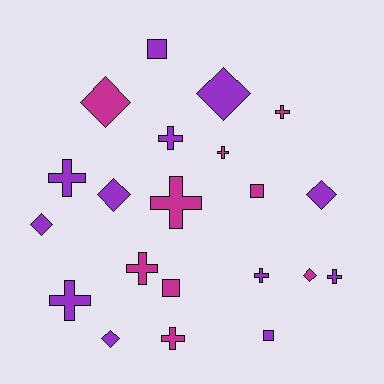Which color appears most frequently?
Purple, with 12 objects.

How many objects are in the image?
There are 21 objects.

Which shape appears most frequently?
Cross, with 10 objects.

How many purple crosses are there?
There are 5 purple crosses.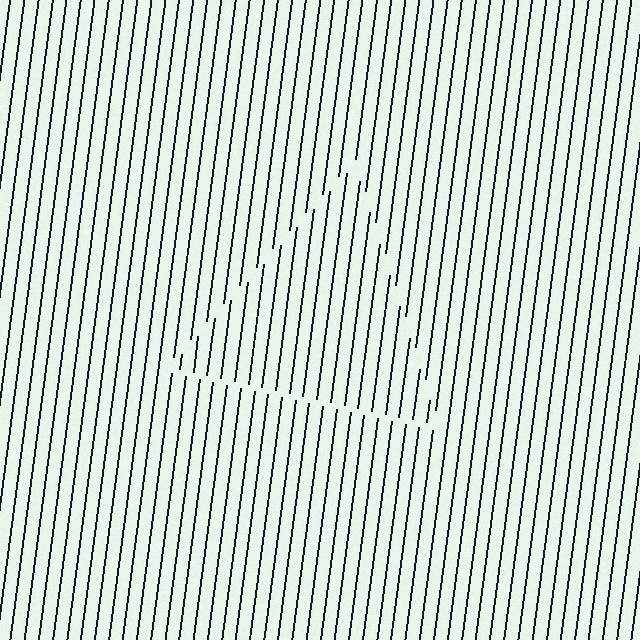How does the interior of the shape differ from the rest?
The interior of the shape contains the same grating, shifted by half a period — the contour is defined by the phase discontinuity where line-ends from the inner and outer gratings abut.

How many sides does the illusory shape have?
3 sides — the line-ends trace a triangle.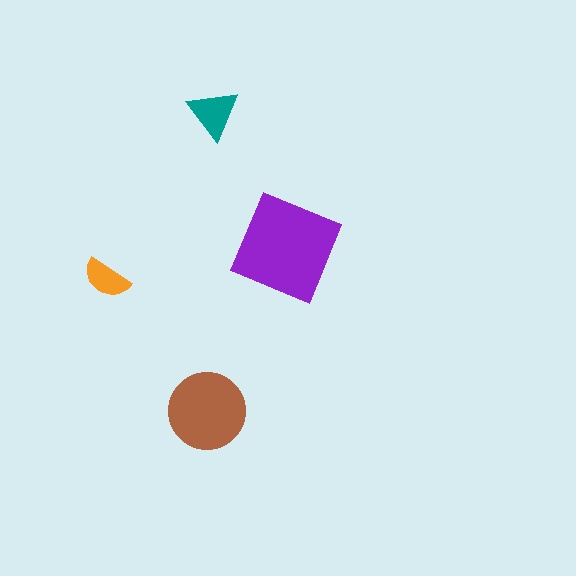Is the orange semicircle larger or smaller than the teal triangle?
Smaller.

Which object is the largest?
The purple square.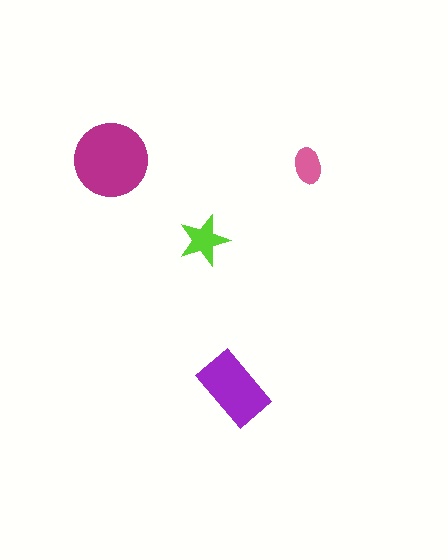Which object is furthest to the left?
The magenta circle is leftmost.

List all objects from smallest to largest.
The pink ellipse, the lime star, the purple rectangle, the magenta circle.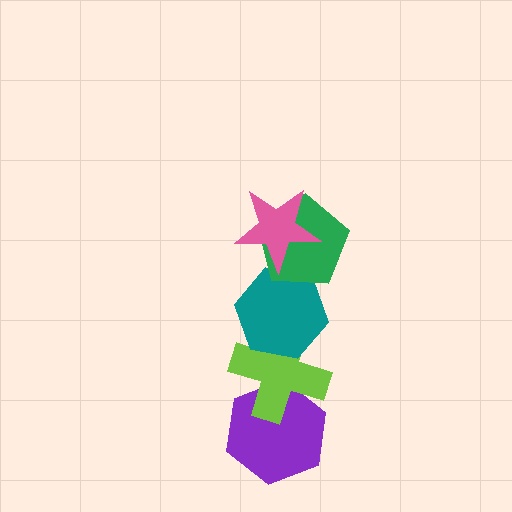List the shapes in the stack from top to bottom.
From top to bottom: the pink star, the green pentagon, the teal hexagon, the lime cross, the purple hexagon.